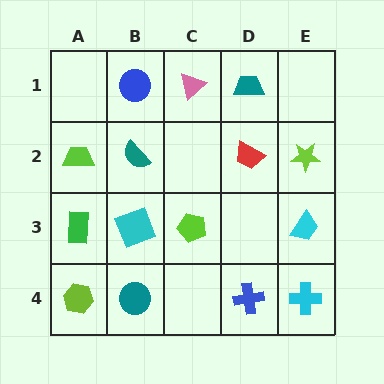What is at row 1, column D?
A teal trapezoid.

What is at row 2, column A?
A lime trapezoid.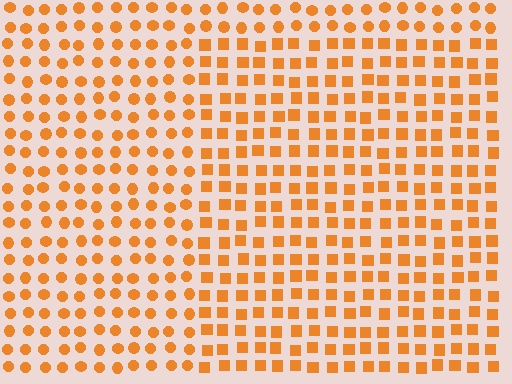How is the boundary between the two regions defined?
The boundary is defined by a change in element shape: squares inside vs. circles outside. All elements share the same color and spacing.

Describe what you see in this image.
The image is filled with small orange elements arranged in a uniform grid. A rectangle-shaped region contains squares, while the surrounding area contains circles. The boundary is defined purely by the change in element shape.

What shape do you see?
I see a rectangle.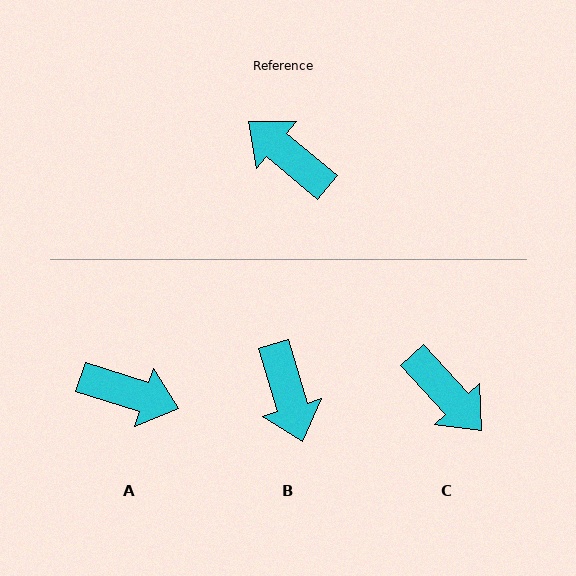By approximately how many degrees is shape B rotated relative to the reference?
Approximately 147 degrees counter-clockwise.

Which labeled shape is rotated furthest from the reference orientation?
C, about 173 degrees away.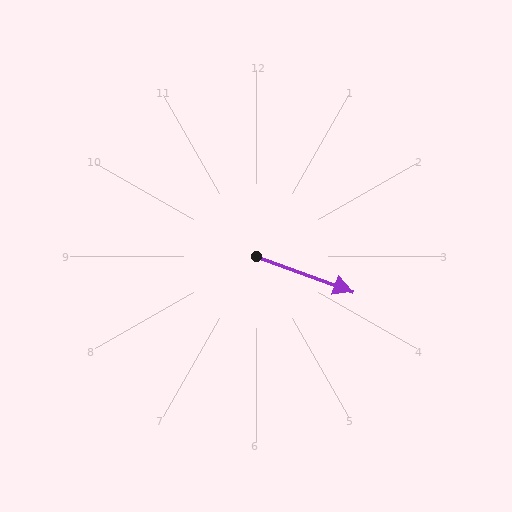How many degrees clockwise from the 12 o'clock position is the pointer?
Approximately 110 degrees.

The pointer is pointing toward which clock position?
Roughly 4 o'clock.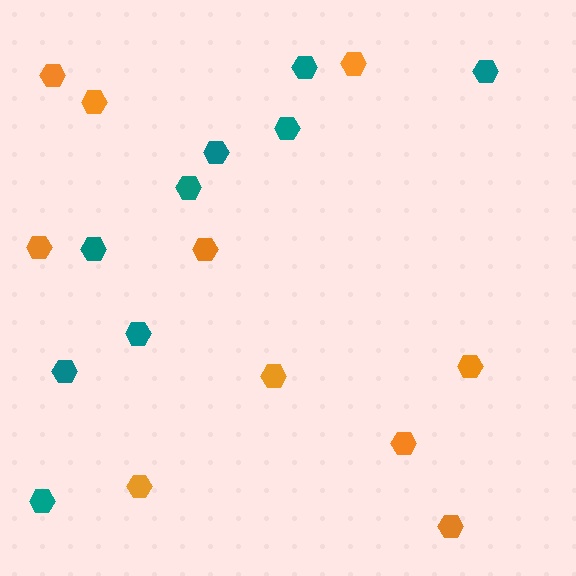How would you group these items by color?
There are 2 groups: one group of teal hexagons (9) and one group of orange hexagons (10).